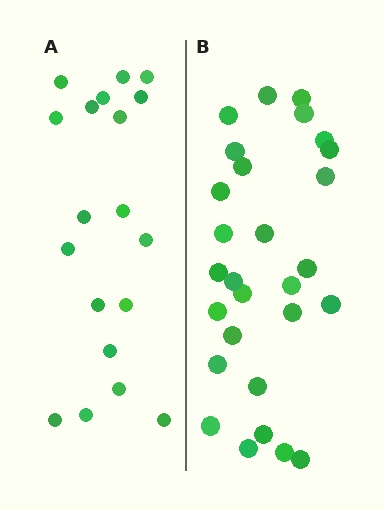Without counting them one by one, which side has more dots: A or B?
Region B (the right region) has more dots.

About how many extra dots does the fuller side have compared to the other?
Region B has roughly 8 or so more dots than region A.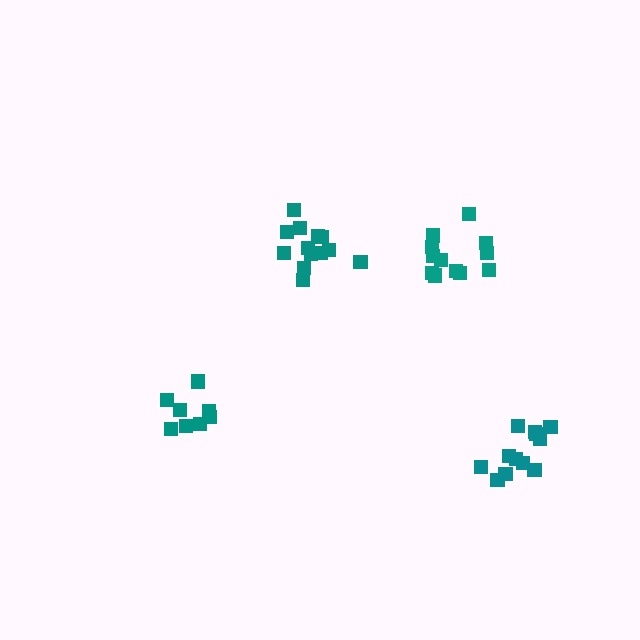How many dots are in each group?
Group 1: 13 dots, Group 2: 12 dots, Group 3: 13 dots, Group 4: 8 dots (46 total).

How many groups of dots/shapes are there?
There are 4 groups.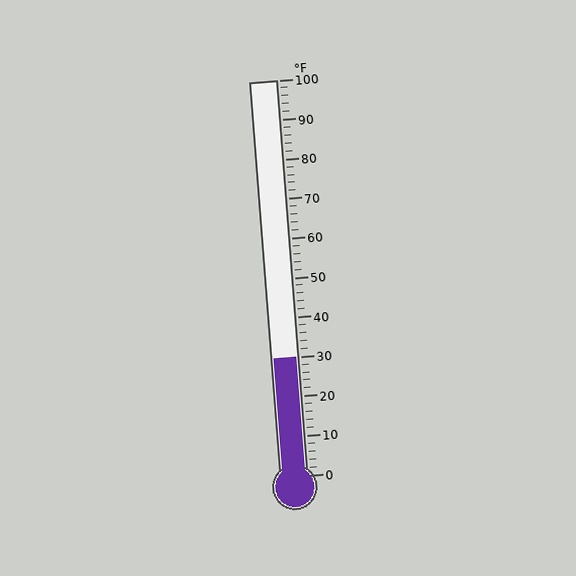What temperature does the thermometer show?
The thermometer shows approximately 30°F.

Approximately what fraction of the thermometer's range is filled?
The thermometer is filled to approximately 30% of its range.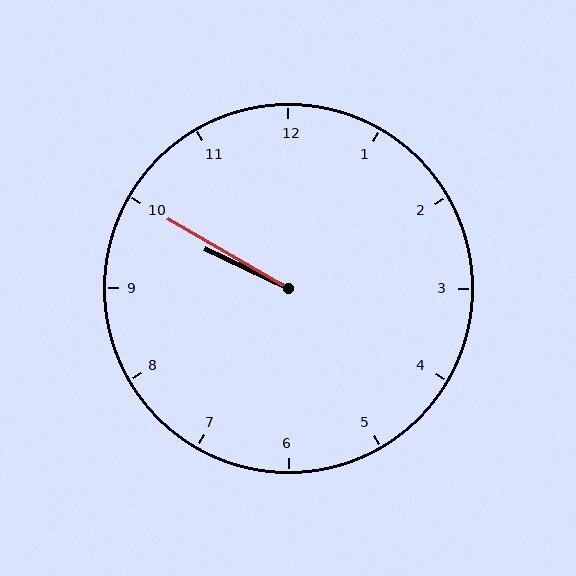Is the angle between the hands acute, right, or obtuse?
It is acute.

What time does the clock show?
9:50.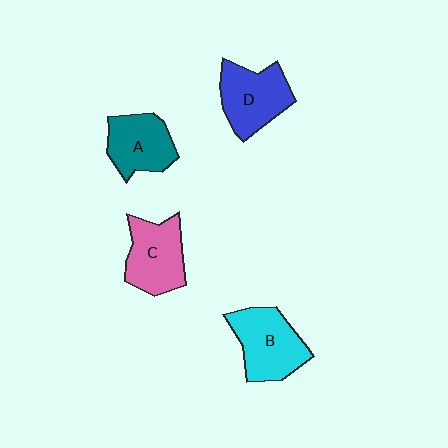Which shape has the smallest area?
Shape A (teal).